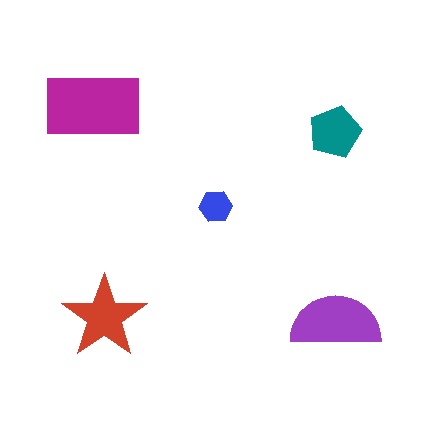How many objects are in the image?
There are 5 objects in the image.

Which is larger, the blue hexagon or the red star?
The red star.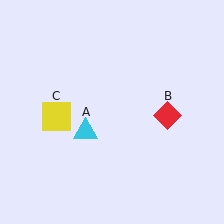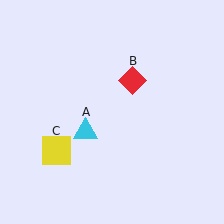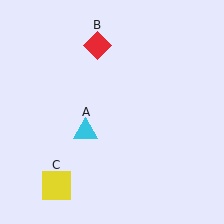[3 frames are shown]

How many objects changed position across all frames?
2 objects changed position: red diamond (object B), yellow square (object C).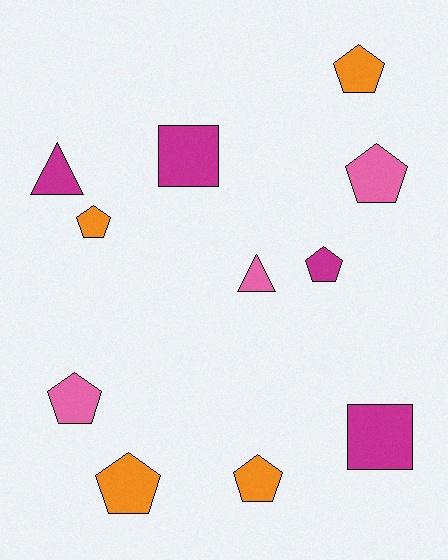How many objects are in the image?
There are 11 objects.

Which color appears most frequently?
Orange, with 4 objects.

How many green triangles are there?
There are no green triangles.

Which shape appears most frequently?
Pentagon, with 7 objects.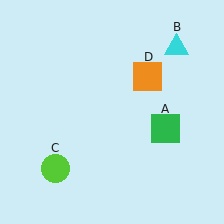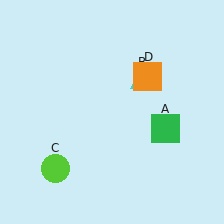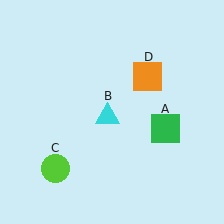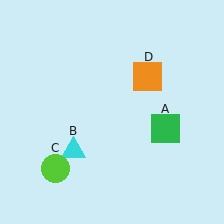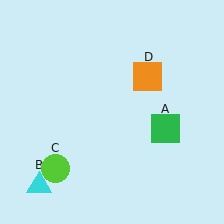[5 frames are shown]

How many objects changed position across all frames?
1 object changed position: cyan triangle (object B).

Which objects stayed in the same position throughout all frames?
Green square (object A) and lime circle (object C) and orange square (object D) remained stationary.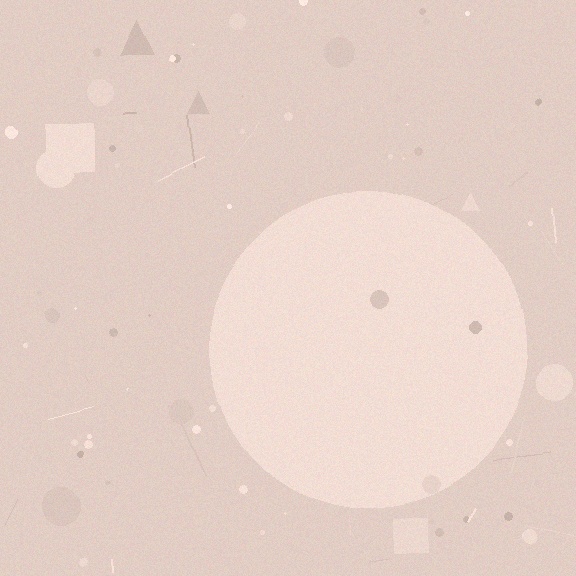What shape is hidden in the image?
A circle is hidden in the image.